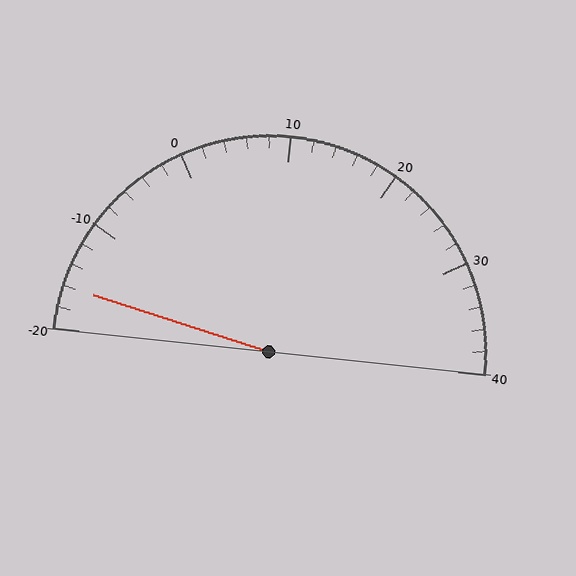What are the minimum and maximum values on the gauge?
The gauge ranges from -20 to 40.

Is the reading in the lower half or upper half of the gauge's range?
The reading is in the lower half of the range (-20 to 40).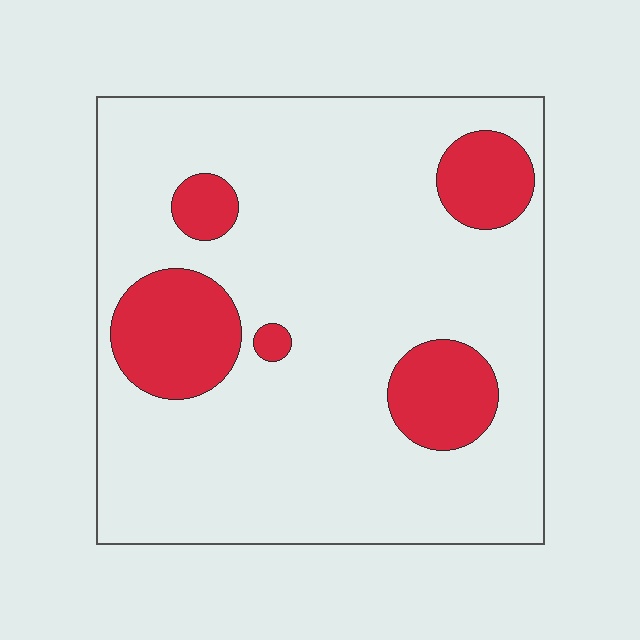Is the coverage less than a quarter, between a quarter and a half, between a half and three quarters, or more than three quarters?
Less than a quarter.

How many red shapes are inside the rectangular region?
5.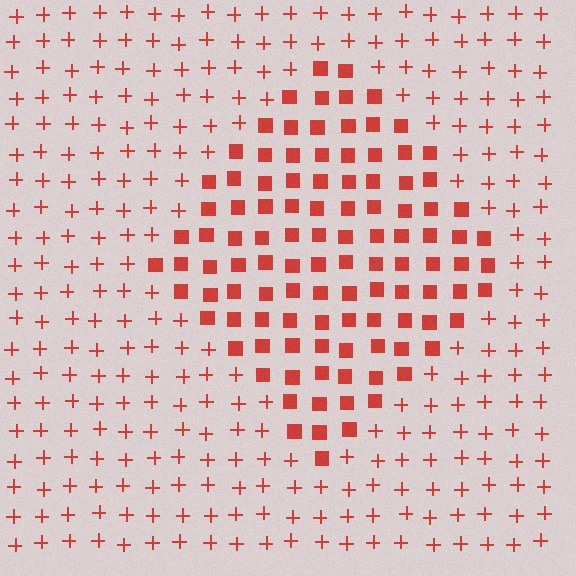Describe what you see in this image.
The image is filled with small red elements arranged in a uniform grid. A diamond-shaped region contains squares, while the surrounding area contains plus signs. The boundary is defined purely by the change in element shape.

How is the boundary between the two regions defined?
The boundary is defined by a change in element shape: squares inside vs. plus signs outside. All elements share the same color and spacing.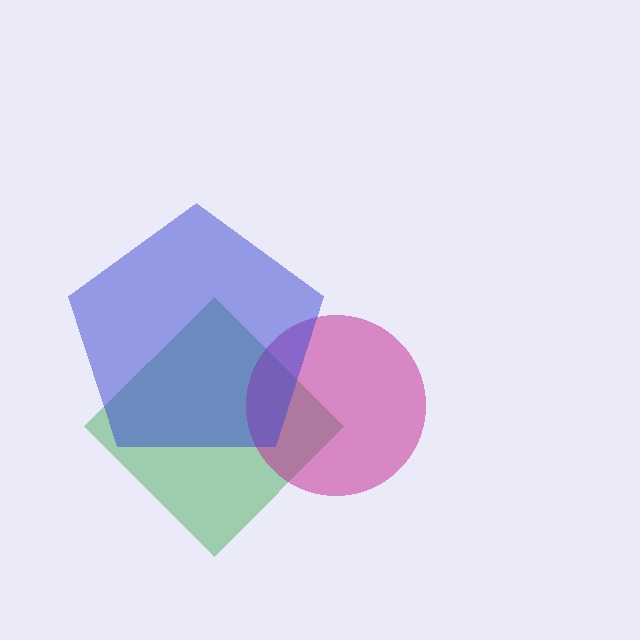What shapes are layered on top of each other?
The layered shapes are: a green diamond, a magenta circle, a blue pentagon.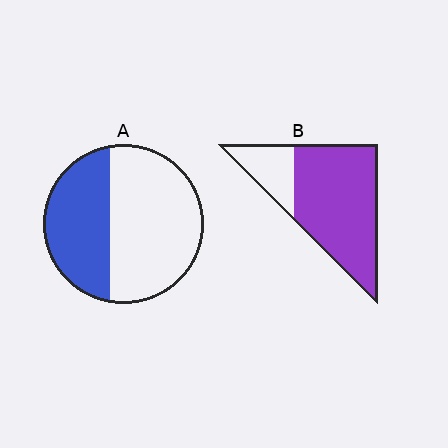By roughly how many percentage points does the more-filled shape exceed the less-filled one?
By roughly 40 percentage points (B over A).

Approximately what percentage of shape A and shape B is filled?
A is approximately 40% and B is approximately 75%.